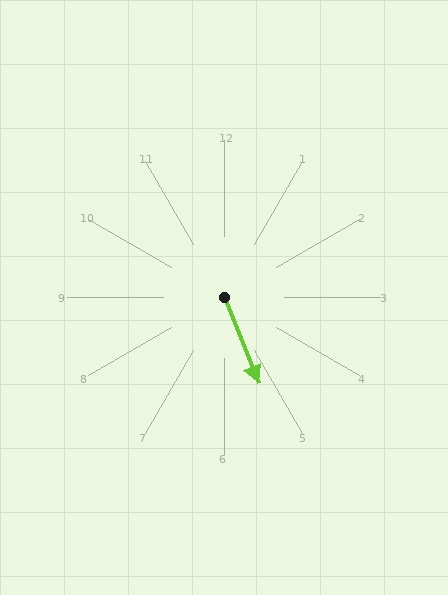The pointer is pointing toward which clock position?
Roughly 5 o'clock.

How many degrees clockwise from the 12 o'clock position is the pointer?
Approximately 158 degrees.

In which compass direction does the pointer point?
South.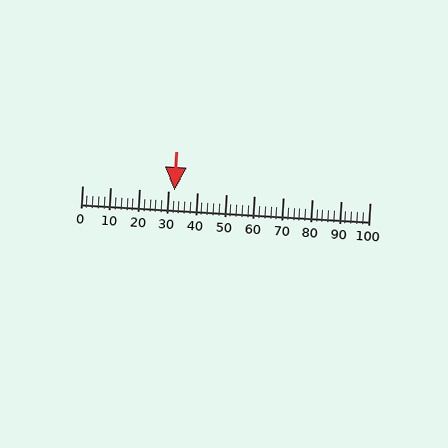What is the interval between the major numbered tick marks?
The major tick marks are spaced 10 units apart.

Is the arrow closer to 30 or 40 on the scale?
The arrow is closer to 30.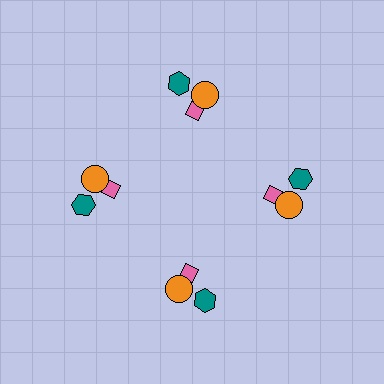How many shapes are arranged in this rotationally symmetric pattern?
There are 12 shapes, arranged in 4 groups of 3.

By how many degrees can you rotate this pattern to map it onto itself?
The pattern maps onto itself every 90 degrees of rotation.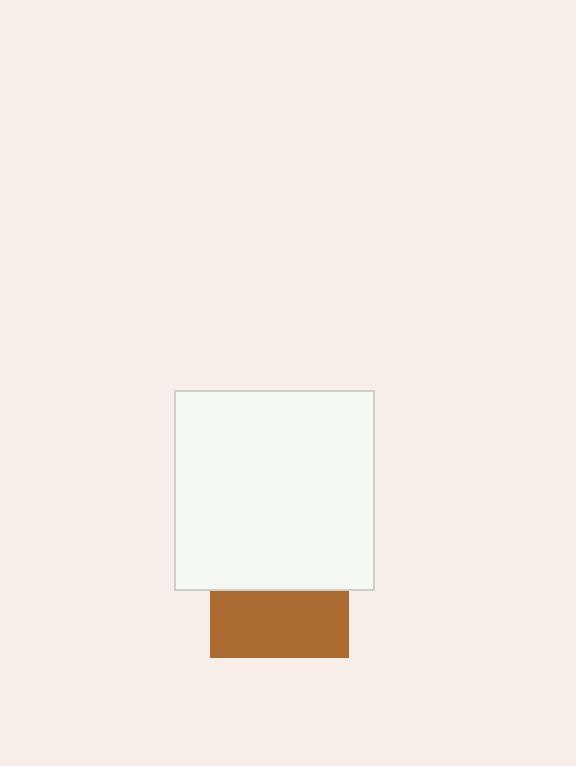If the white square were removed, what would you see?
You would see the complete brown square.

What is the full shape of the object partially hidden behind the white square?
The partially hidden object is a brown square.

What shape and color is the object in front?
The object in front is a white square.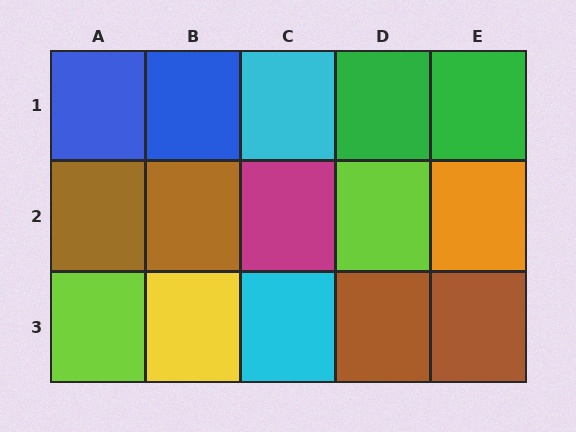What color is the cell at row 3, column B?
Yellow.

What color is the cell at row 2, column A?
Brown.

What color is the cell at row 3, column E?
Brown.